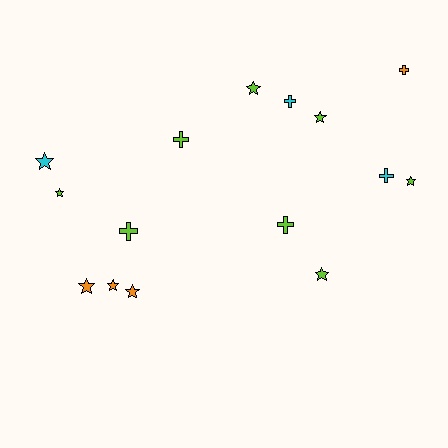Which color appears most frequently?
Lime, with 8 objects.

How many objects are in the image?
There are 15 objects.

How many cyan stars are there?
There is 1 cyan star.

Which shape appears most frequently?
Star, with 9 objects.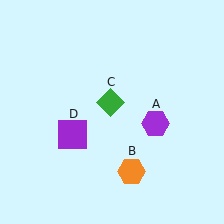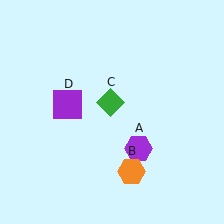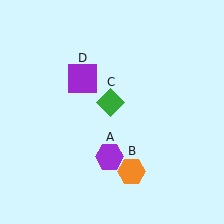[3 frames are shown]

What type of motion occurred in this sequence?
The purple hexagon (object A), purple square (object D) rotated clockwise around the center of the scene.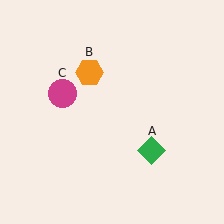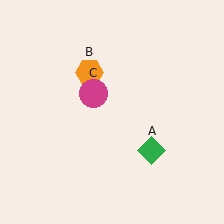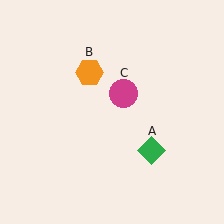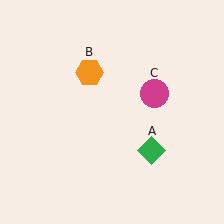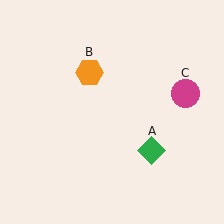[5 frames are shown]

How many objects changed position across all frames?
1 object changed position: magenta circle (object C).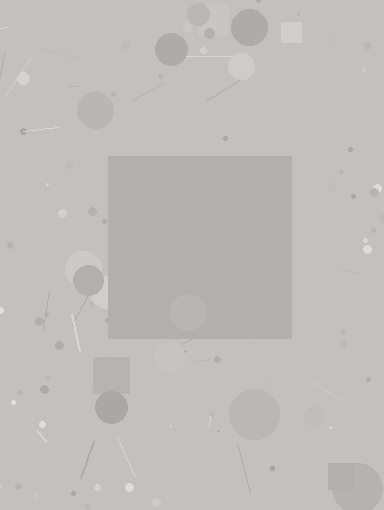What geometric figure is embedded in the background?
A square is embedded in the background.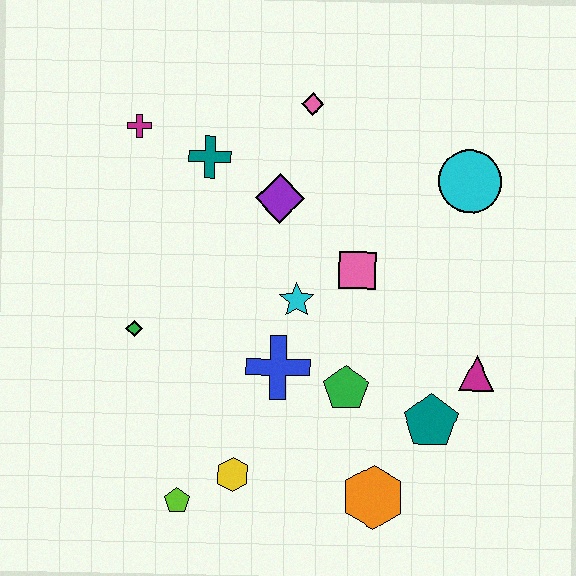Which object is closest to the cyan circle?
The pink square is closest to the cyan circle.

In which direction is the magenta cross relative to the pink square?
The magenta cross is to the left of the pink square.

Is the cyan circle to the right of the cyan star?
Yes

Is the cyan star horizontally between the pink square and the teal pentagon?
No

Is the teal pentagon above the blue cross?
No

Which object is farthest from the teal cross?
The orange hexagon is farthest from the teal cross.